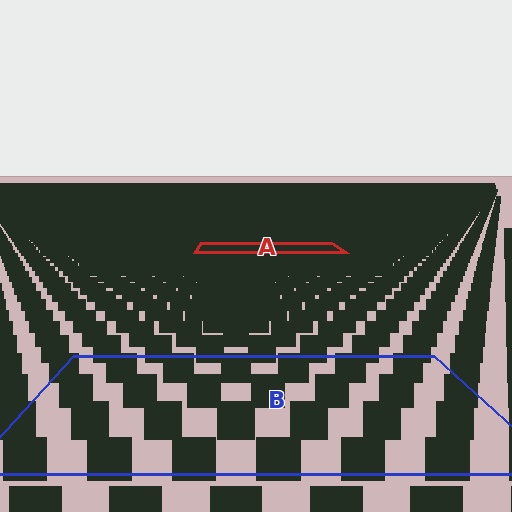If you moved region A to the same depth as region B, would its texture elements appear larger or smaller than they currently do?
They would appear larger. At a closer depth, the same texture elements are projected at a bigger on-screen size.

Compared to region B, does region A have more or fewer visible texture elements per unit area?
Region A has more texture elements per unit area — they are packed more densely because it is farther away.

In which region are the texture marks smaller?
The texture marks are smaller in region A, because it is farther away.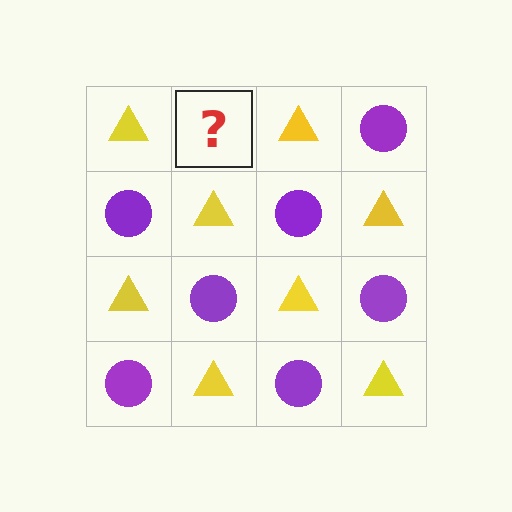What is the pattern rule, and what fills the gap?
The rule is that it alternates yellow triangle and purple circle in a checkerboard pattern. The gap should be filled with a purple circle.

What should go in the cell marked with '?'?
The missing cell should contain a purple circle.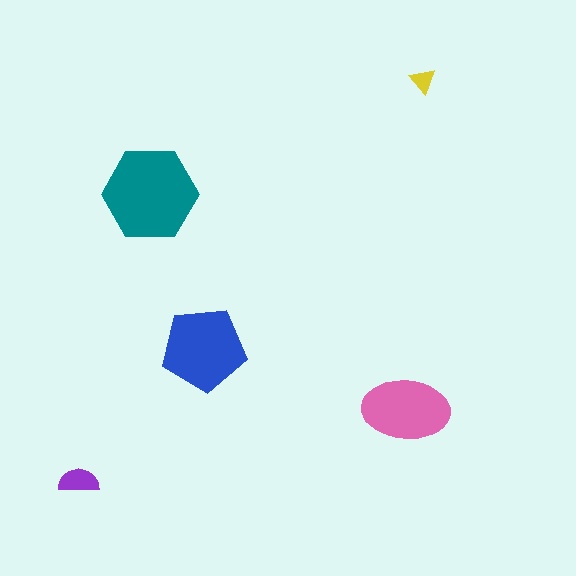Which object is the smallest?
The yellow triangle.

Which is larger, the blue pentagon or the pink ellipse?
The blue pentagon.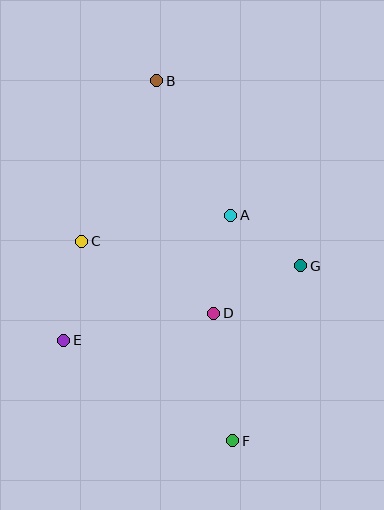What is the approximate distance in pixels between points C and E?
The distance between C and E is approximately 101 pixels.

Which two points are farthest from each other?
Points B and F are farthest from each other.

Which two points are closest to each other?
Points A and G are closest to each other.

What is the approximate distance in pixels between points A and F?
The distance between A and F is approximately 226 pixels.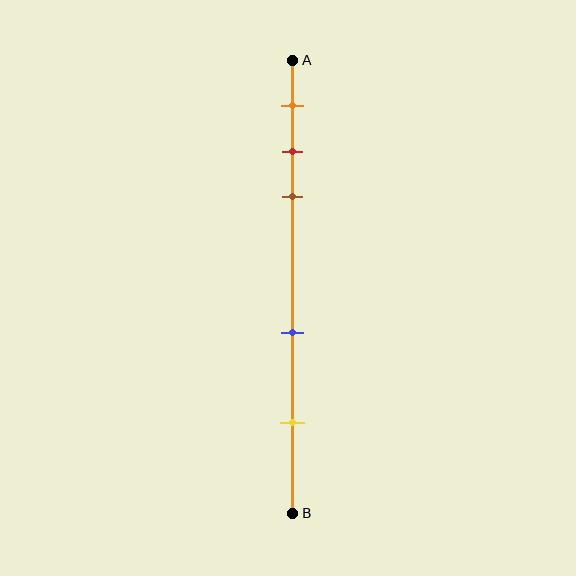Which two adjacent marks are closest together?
The red and brown marks are the closest adjacent pair.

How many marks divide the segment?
There are 5 marks dividing the segment.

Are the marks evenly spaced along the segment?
No, the marks are not evenly spaced.